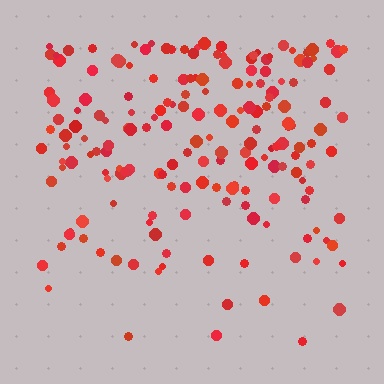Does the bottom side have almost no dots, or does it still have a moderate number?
Still a moderate number, just noticeably fewer than the top.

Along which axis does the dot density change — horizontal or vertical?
Vertical.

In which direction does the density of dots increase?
From bottom to top, with the top side densest.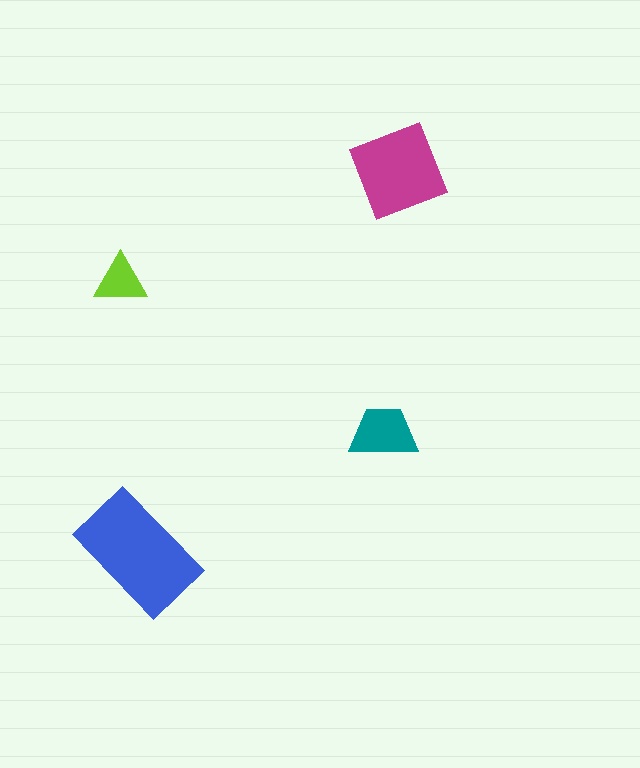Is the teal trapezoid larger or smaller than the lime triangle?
Larger.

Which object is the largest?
The blue rectangle.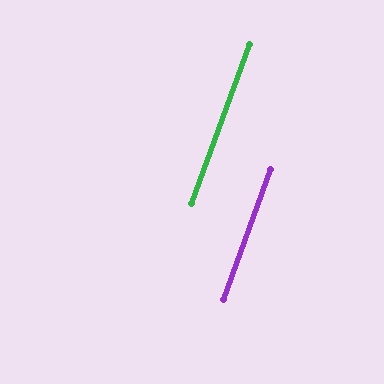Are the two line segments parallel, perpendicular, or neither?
Parallel — their directions differ by only 0.1°.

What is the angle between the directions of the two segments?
Approximately 0 degrees.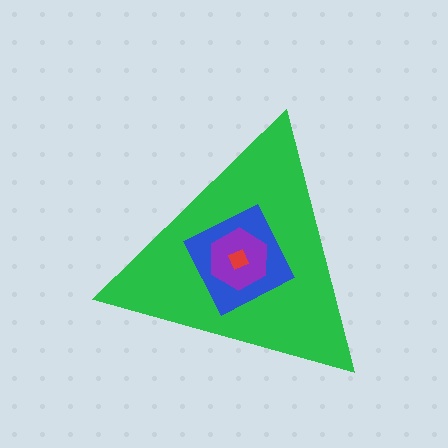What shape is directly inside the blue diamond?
The purple hexagon.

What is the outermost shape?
The green triangle.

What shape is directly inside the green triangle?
The blue diamond.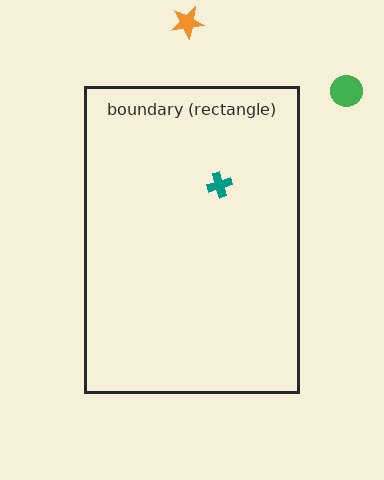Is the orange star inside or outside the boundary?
Outside.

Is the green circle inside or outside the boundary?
Outside.